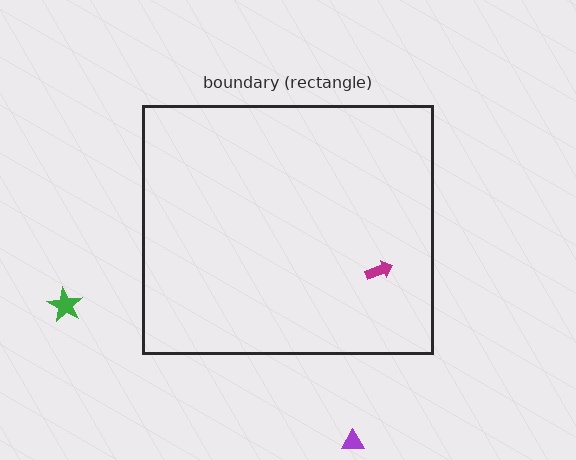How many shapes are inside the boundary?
1 inside, 2 outside.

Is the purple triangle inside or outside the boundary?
Outside.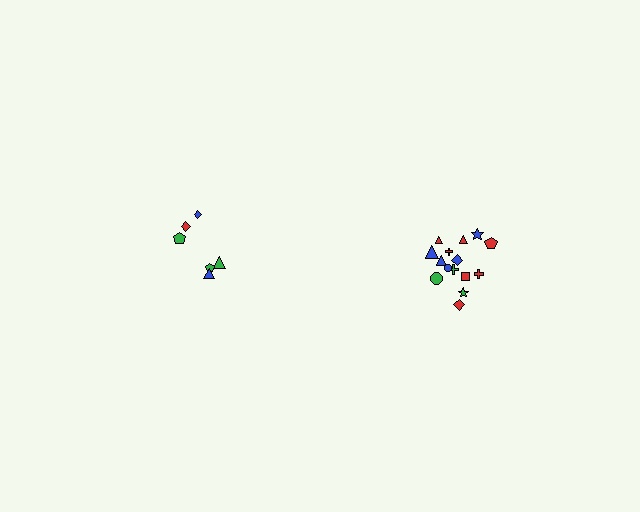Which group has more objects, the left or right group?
The right group.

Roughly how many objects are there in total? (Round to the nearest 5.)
Roughly 20 objects in total.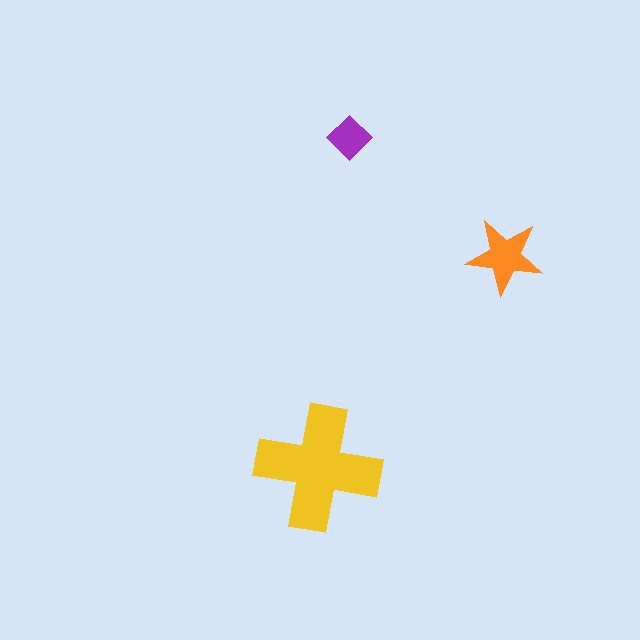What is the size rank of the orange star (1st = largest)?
2nd.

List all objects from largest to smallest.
The yellow cross, the orange star, the purple diamond.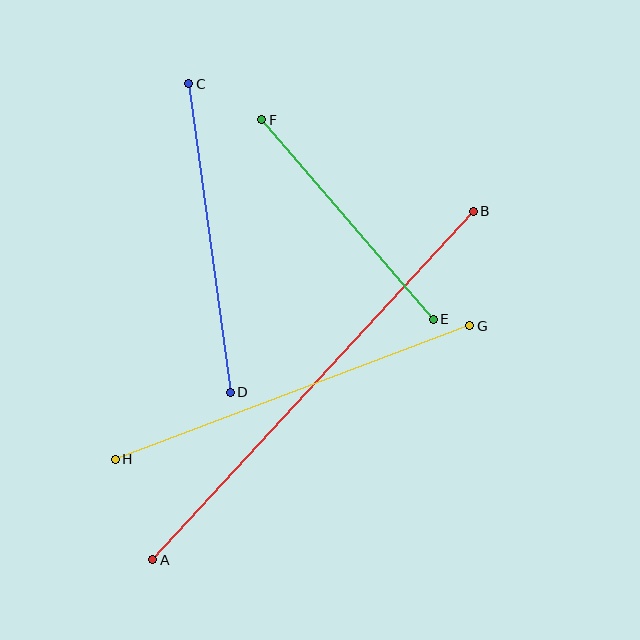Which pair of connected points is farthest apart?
Points A and B are farthest apart.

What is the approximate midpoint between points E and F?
The midpoint is at approximately (348, 219) pixels.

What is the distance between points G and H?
The distance is approximately 379 pixels.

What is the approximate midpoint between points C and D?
The midpoint is at approximately (209, 238) pixels.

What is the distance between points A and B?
The distance is approximately 473 pixels.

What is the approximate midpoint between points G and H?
The midpoint is at approximately (292, 393) pixels.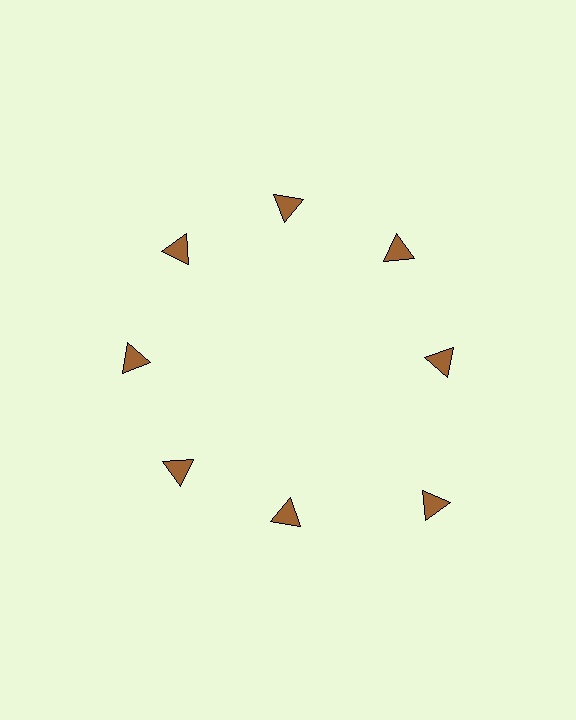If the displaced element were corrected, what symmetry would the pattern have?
It would have 8-fold rotational symmetry — the pattern would map onto itself every 45 degrees.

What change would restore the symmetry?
The symmetry would be restored by moving it inward, back onto the ring so that all 8 triangles sit at equal angles and equal distance from the center.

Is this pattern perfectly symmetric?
No. The 8 brown triangles are arranged in a ring, but one element near the 4 o'clock position is pushed outward from the center, breaking the 8-fold rotational symmetry.